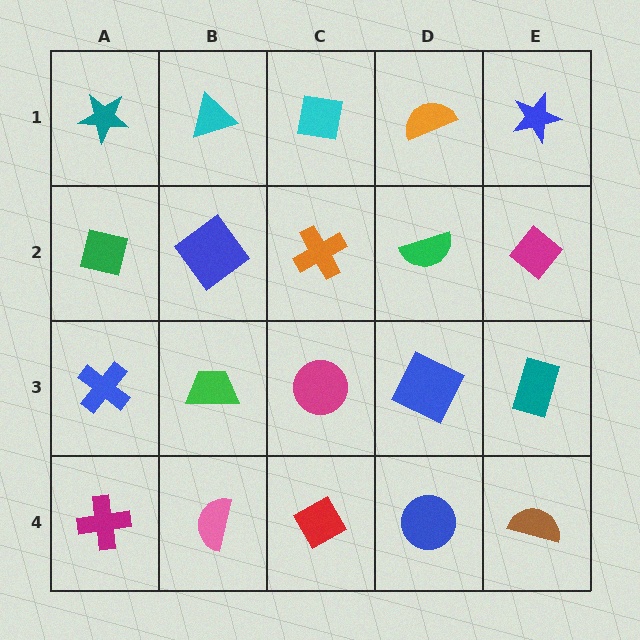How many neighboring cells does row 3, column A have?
3.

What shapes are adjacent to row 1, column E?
A magenta diamond (row 2, column E), an orange semicircle (row 1, column D).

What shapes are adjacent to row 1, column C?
An orange cross (row 2, column C), a cyan triangle (row 1, column B), an orange semicircle (row 1, column D).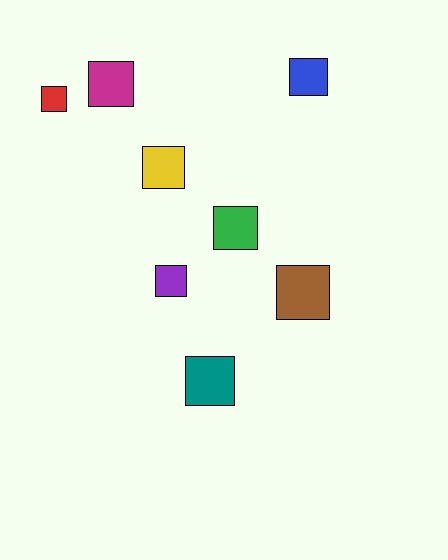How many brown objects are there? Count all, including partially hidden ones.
There is 1 brown object.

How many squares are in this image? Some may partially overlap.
There are 8 squares.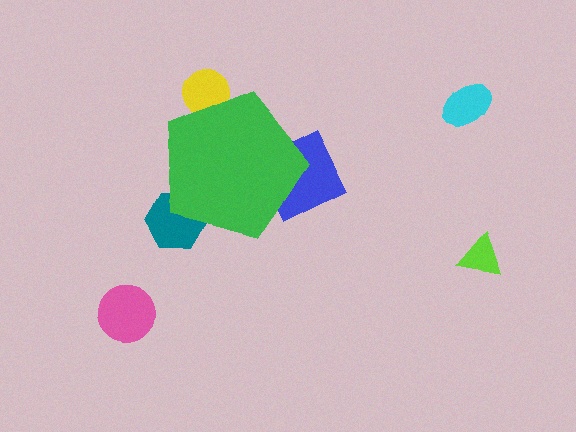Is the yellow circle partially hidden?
Yes, the yellow circle is partially hidden behind the green pentagon.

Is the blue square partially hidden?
Yes, the blue square is partially hidden behind the green pentagon.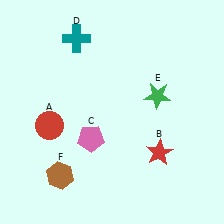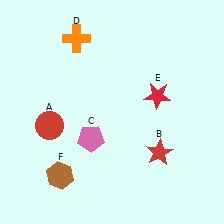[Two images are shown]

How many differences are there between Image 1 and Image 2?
There are 2 differences between the two images.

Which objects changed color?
D changed from teal to orange. E changed from green to red.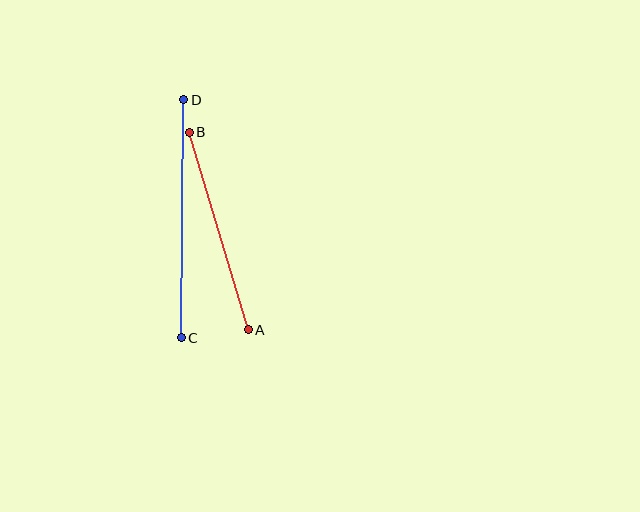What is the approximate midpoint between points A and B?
The midpoint is at approximately (219, 231) pixels.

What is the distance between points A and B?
The distance is approximately 206 pixels.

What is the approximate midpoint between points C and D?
The midpoint is at approximately (182, 219) pixels.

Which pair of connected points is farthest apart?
Points C and D are farthest apart.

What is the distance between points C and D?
The distance is approximately 238 pixels.